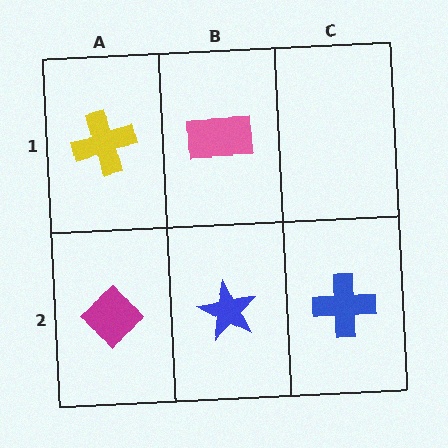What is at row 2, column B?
A blue star.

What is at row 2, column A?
A magenta diamond.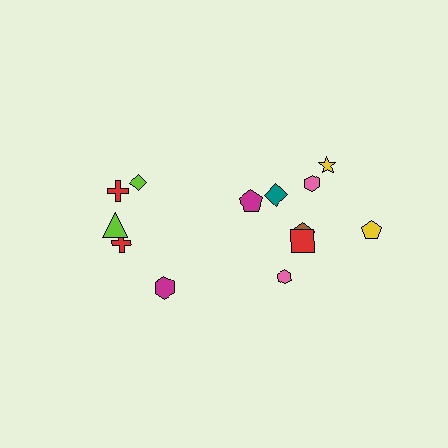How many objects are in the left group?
There are 5 objects.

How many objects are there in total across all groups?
There are 13 objects.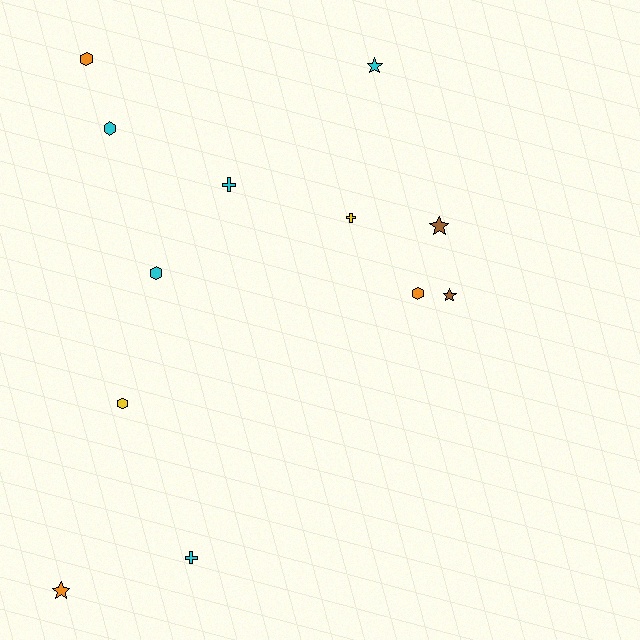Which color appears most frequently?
Cyan, with 5 objects.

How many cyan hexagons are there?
There are 2 cyan hexagons.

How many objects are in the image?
There are 12 objects.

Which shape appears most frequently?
Hexagon, with 5 objects.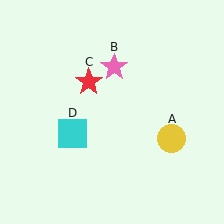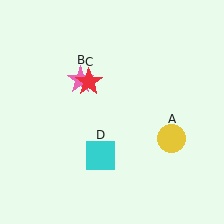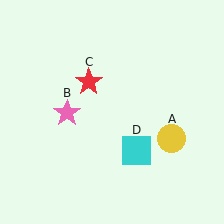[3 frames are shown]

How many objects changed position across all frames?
2 objects changed position: pink star (object B), cyan square (object D).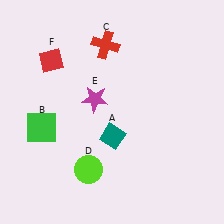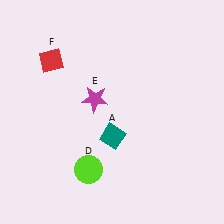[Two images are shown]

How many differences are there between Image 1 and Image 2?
There are 2 differences between the two images.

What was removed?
The green square (B), the red cross (C) were removed in Image 2.